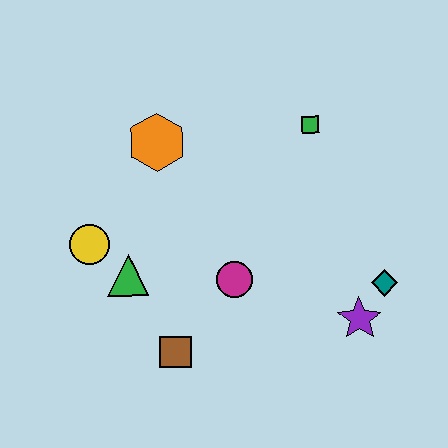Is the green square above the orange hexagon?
Yes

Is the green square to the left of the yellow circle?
No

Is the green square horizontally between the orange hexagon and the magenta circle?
No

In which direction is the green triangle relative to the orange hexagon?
The green triangle is below the orange hexagon.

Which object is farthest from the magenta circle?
The green square is farthest from the magenta circle.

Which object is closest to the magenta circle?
The brown square is closest to the magenta circle.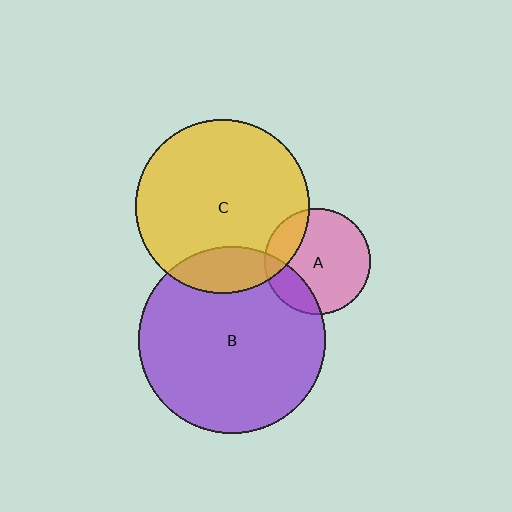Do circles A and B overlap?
Yes.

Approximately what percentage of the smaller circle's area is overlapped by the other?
Approximately 20%.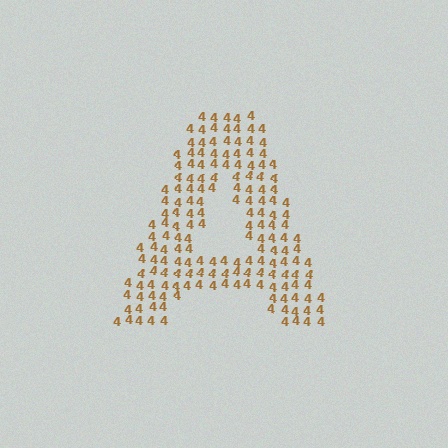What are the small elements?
The small elements are digit 4's.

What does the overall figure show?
The overall figure shows the letter A.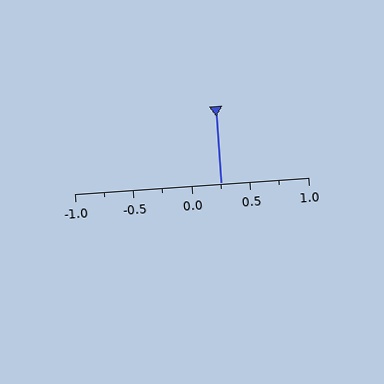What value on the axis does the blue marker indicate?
The marker indicates approximately 0.25.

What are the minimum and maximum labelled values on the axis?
The axis runs from -1.0 to 1.0.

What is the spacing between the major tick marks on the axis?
The major ticks are spaced 0.5 apart.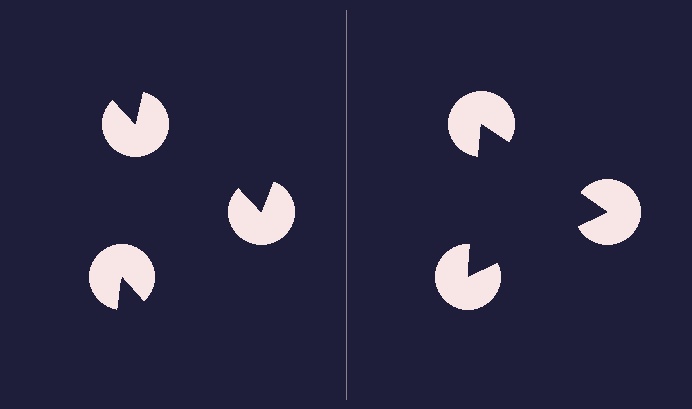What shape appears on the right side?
An illusory triangle.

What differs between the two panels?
The pac-man discs are positioned identically on both sides; only the wedge orientations differ. On the right they align to a triangle; on the left they are misaligned.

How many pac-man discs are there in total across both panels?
6 — 3 on each side.